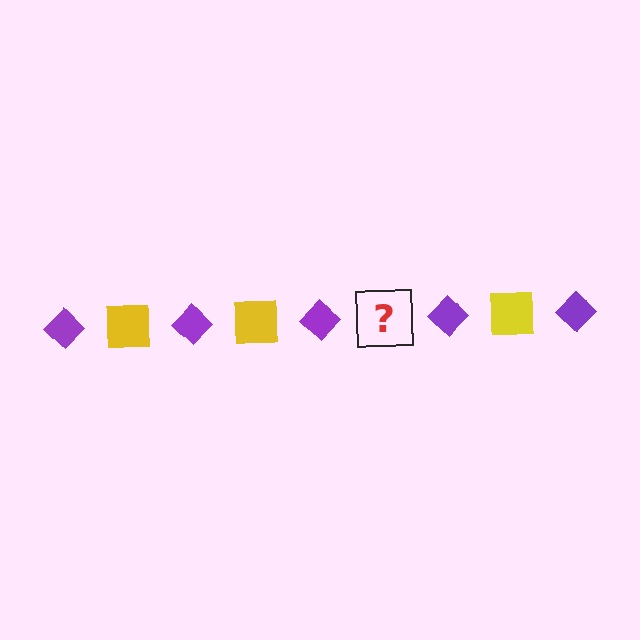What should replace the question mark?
The question mark should be replaced with a yellow square.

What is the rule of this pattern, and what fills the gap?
The rule is that the pattern alternates between purple diamond and yellow square. The gap should be filled with a yellow square.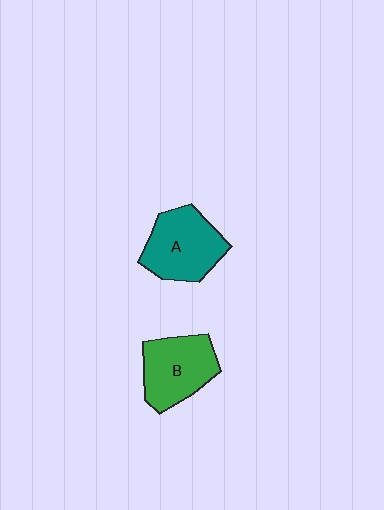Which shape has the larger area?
Shape A (teal).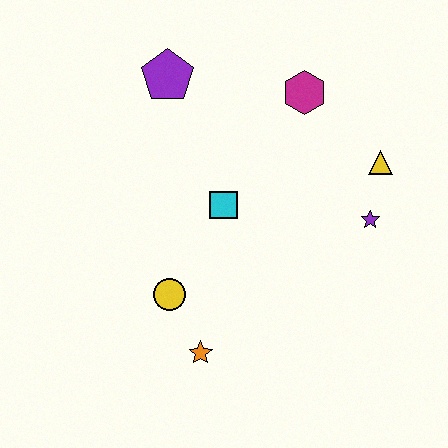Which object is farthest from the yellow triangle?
The orange star is farthest from the yellow triangle.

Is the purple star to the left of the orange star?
No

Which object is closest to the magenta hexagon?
The yellow triangle is closest to the magenta hexagon.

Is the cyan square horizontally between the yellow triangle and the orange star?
Yes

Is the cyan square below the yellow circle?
No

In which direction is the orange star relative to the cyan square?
The orange star is below the cyan square.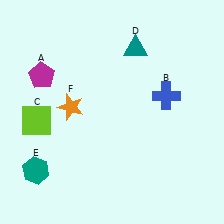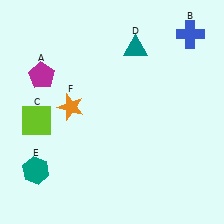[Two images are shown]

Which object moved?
The blue cross (B) moved up.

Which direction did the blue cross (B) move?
The blue cross (B) moved up.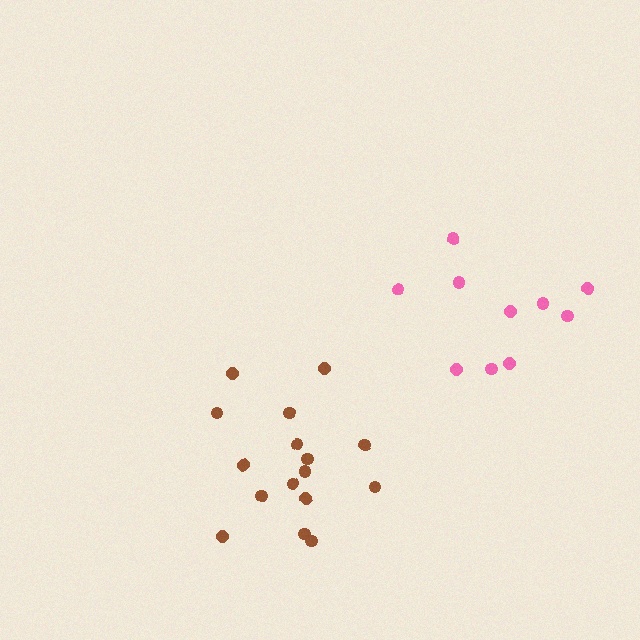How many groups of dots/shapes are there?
There are 2 groups.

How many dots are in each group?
Group 1: 10 dots, Group 2: 16 dots (26 total).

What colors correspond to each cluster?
The clusters are colored: pink, brown.